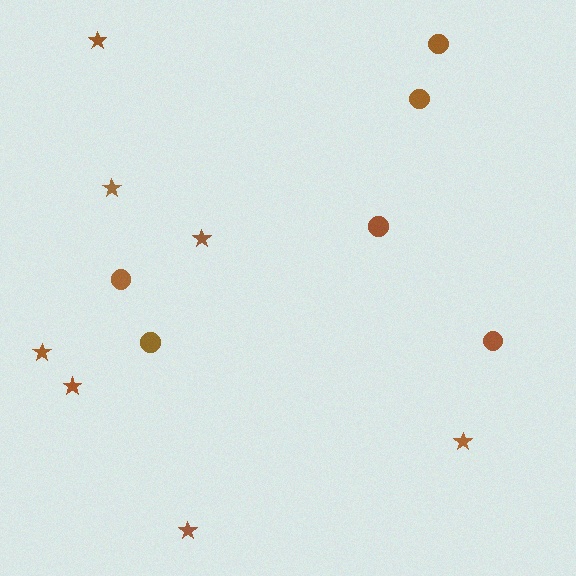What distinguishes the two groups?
There are 2 groups: one group of stars (7) and one group of circles (6).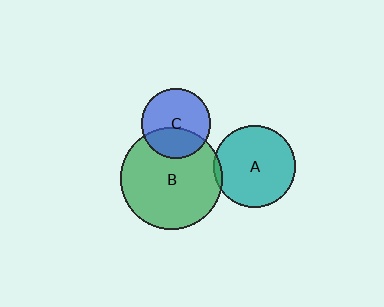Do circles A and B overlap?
Yes.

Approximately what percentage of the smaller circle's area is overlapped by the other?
Approximately 5%.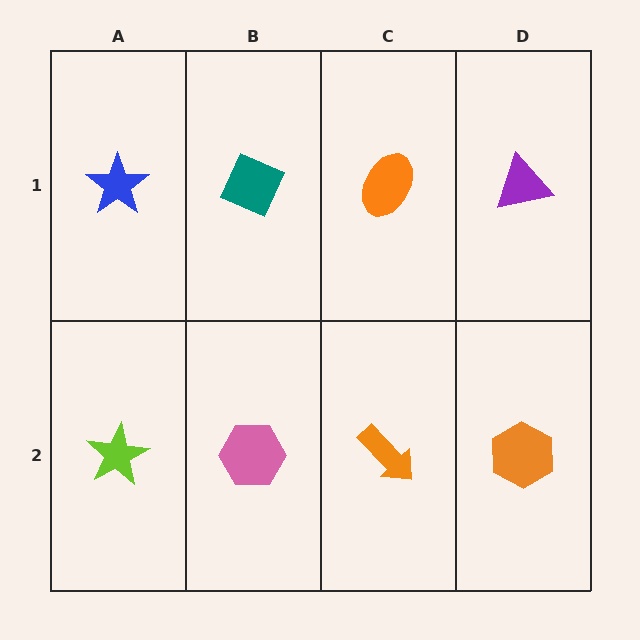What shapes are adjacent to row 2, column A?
A blue star (row 1, column A), a pink hexagon (row 2, column B).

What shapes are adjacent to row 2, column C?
An orange ellipse (row 1, column C), a pink hexagon (row 2, column B), an orange hexagon (row 2, column D).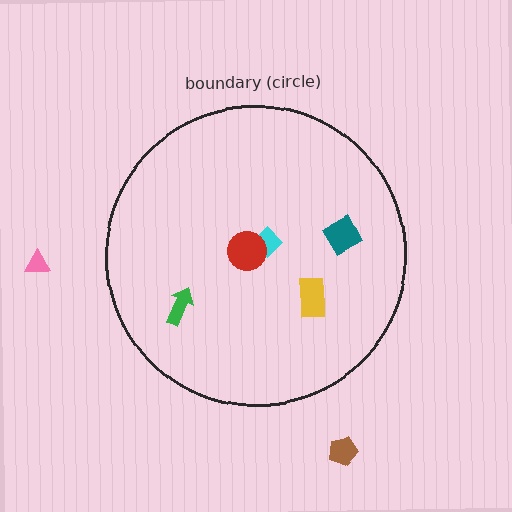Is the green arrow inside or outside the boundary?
Inside.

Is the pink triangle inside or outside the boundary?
Outside.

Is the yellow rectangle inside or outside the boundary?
Inside.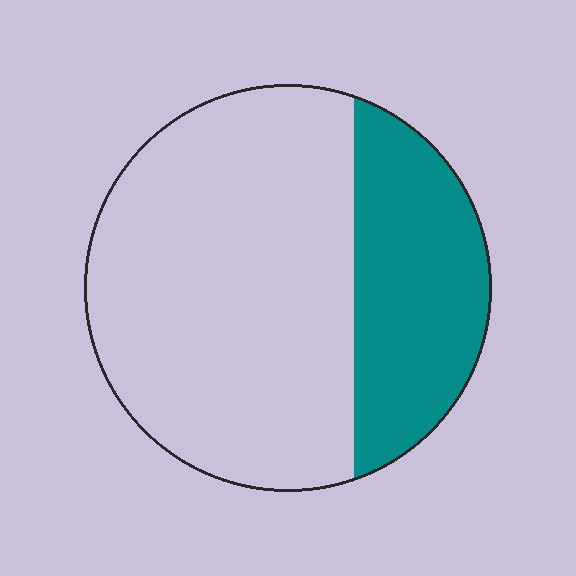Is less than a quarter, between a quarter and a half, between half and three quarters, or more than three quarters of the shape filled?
Between a quarter and a half.